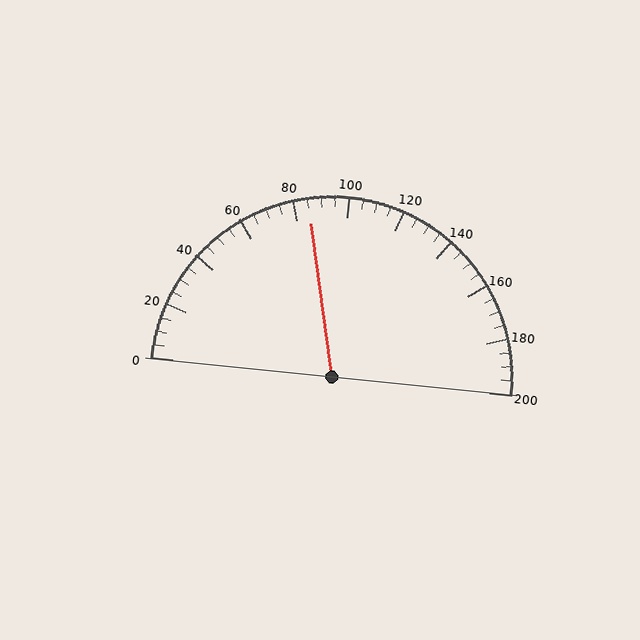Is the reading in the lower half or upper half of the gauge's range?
The reading is in the lower half of the range (0 to 200).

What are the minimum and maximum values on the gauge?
The gauge ranges from 0 to 200.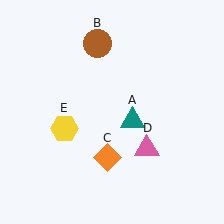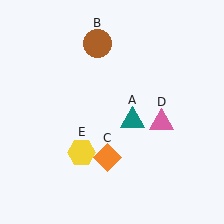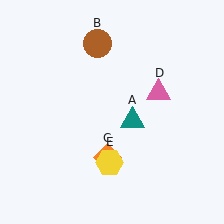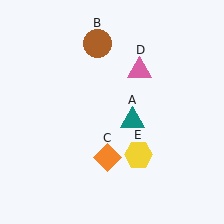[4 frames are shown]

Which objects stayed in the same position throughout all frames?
Teal triangle (object A) and brown circle (object B) and orange diamond (object C) remained stationary.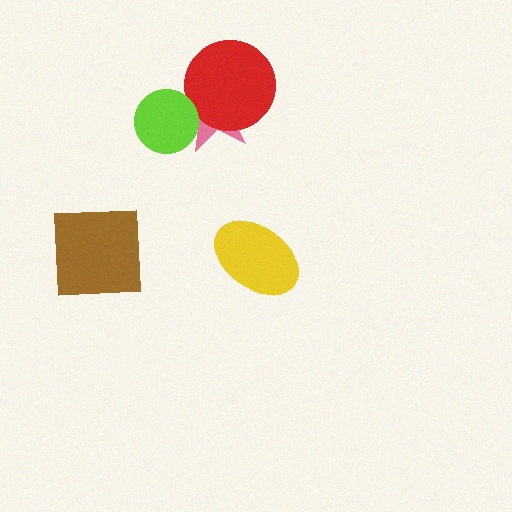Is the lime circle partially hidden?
No, no other shape covers it.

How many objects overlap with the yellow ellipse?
0 objects overlap with the yellow ellipse.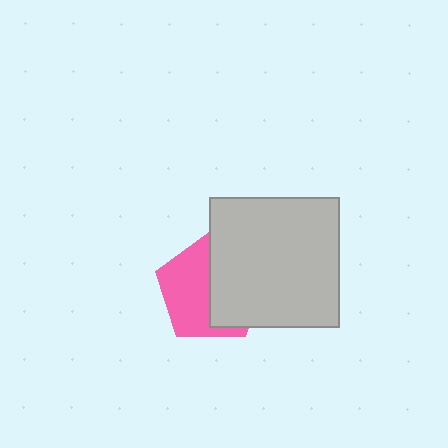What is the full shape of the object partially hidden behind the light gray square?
The partially hidden object is a pink pentagon.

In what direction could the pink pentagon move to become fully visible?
The pink pentagon could move left. That would shift it out from behind the light gray square entirely.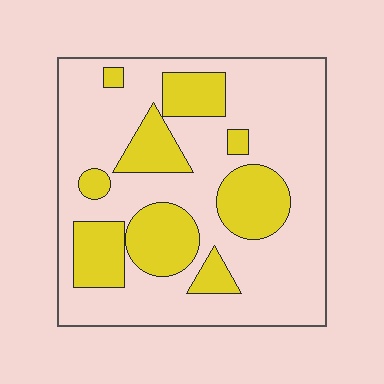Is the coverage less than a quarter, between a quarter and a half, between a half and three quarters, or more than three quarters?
Between a quarter and a half.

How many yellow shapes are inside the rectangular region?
9.